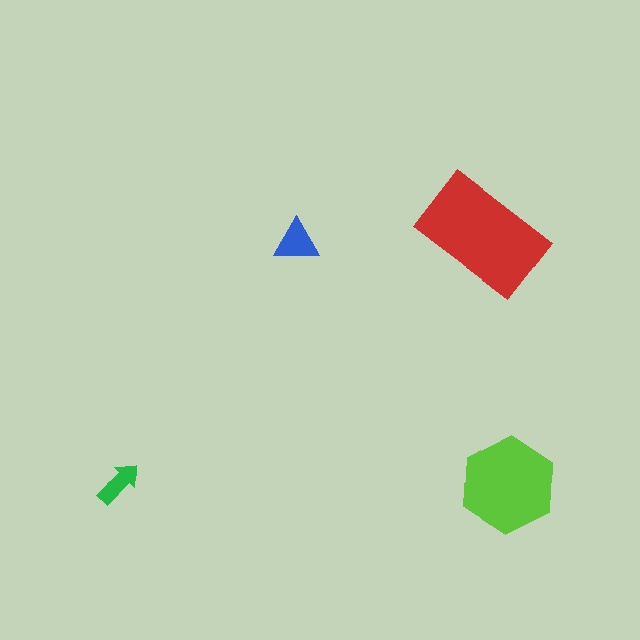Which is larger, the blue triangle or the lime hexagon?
The lime hexagon.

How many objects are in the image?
There are 4 objects in the image.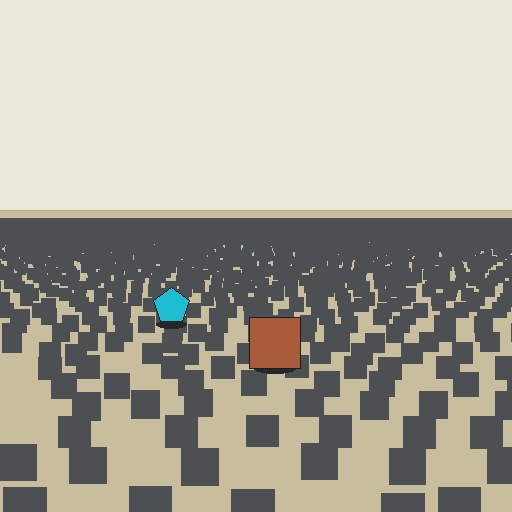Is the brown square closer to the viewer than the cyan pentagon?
Yes. The brown square is closer — you can tell from the texture gradient: the ground texture is coarser near it.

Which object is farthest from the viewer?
The cyan pentagon is farthest from the viewer. It appears smaller and the ground texture around it is denser.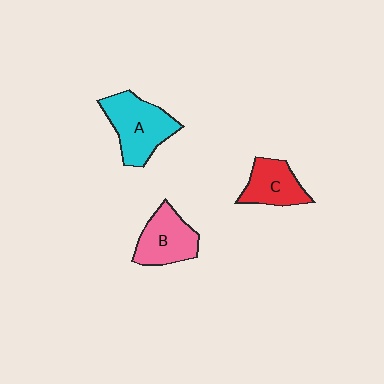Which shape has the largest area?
Shape A (cyan).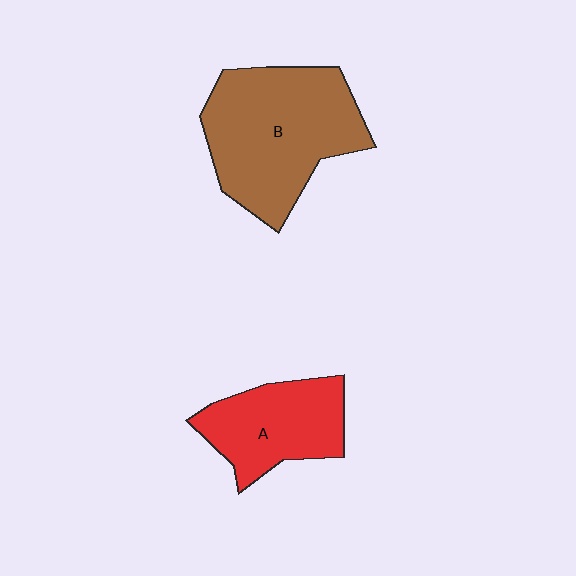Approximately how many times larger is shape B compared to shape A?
Approximately 1.6 times.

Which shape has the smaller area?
Shape A (red).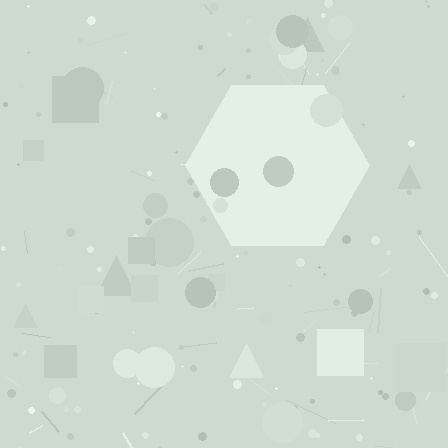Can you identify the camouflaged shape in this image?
The camouflaged shape is a hexagon.